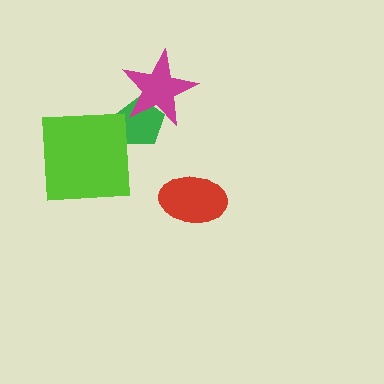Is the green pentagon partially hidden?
Yes, it is partially covered by another shape.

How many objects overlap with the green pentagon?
1 object overlaps with the green pentagon.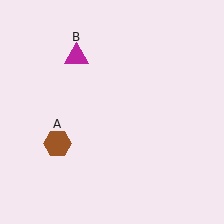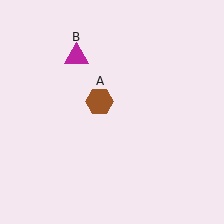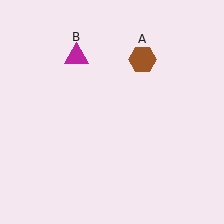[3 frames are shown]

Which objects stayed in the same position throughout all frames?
Magenta triangle (object B) remained stationary.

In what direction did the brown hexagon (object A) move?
The brown hexagon (object A) moved up and to the right.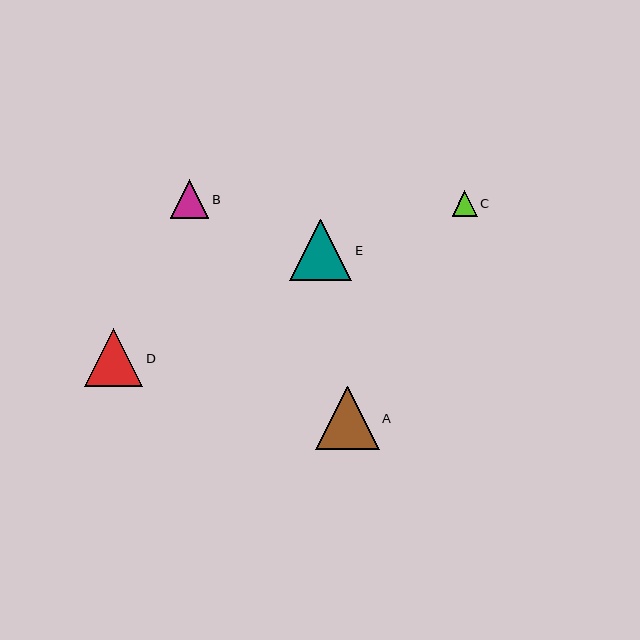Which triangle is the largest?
Triangle A is the largest with a size of approximately 64 pixels.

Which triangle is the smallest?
Triangle C is the smallest with a size of approximately 25 pixels.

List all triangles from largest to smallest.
From largest to smallest: A, E, D, B, C.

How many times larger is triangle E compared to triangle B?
Triangle E is approximately 1.6 times the size of triangle B.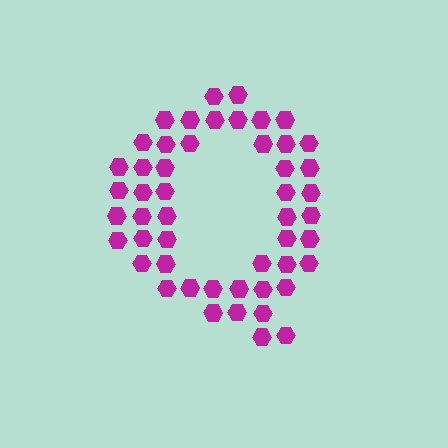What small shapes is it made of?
It is made of small hexagons.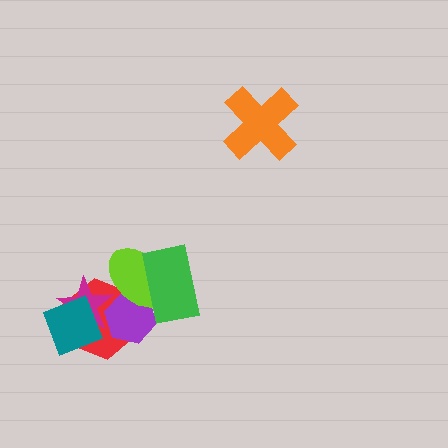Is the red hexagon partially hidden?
Yes, it is partially covered by another shape.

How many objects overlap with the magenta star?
3 objects overlap with the magenta star.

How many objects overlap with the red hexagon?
4 objects overlap with the red hexagon.